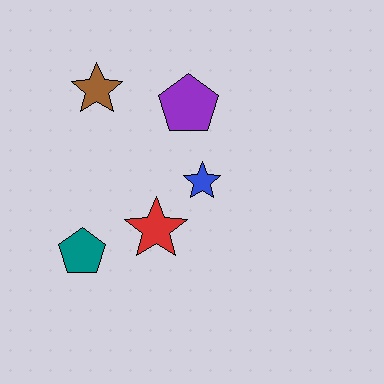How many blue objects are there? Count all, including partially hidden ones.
There is 1 blue object.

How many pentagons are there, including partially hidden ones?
There are 2 pentagons.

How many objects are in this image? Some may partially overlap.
There are 5 objects.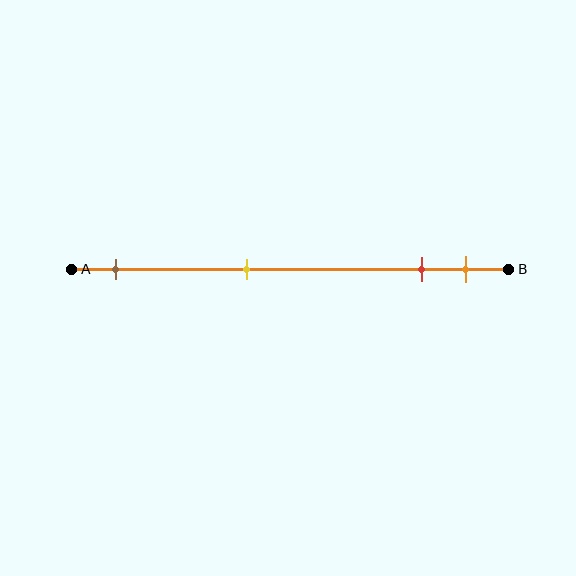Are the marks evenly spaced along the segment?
No, the marks are not evenly spaced.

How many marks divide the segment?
There are 4 marks dividing the segment.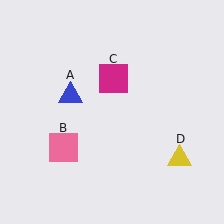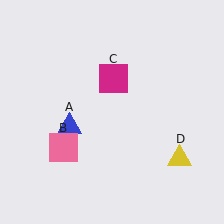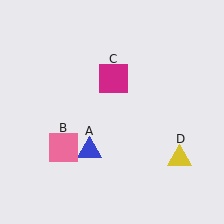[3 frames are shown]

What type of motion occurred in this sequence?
The blue triangle (object A) rotated counterclockwise around the center of the scene.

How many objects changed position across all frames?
1 object changed position: blue triangle (object A).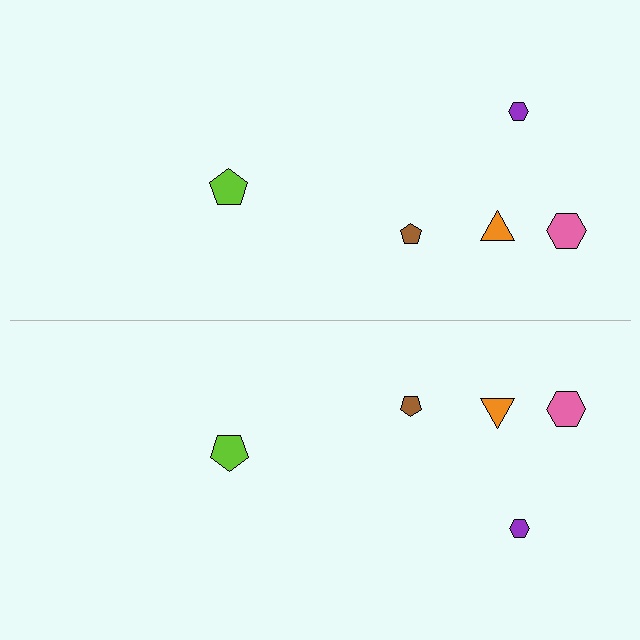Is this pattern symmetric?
Yes, this pattern has bilateral (reflection) symmetry.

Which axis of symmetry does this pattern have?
The pattern has a horizontal axis of symmetry running through the center of the image.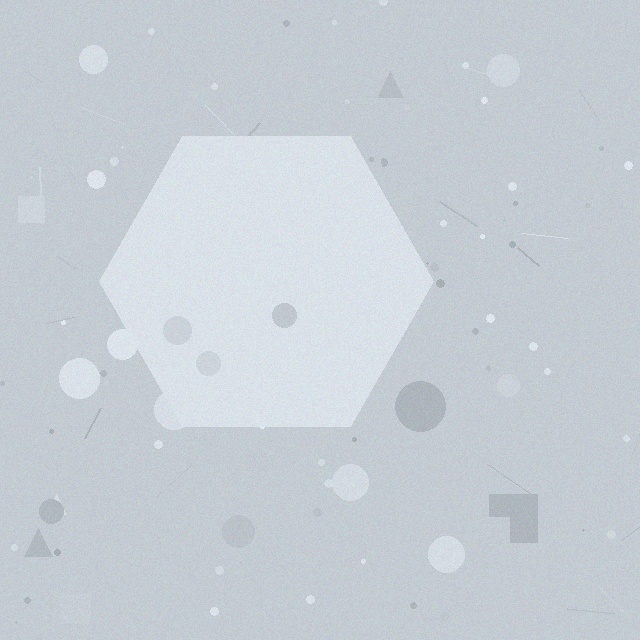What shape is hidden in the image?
A hexagon is hidden in the image.